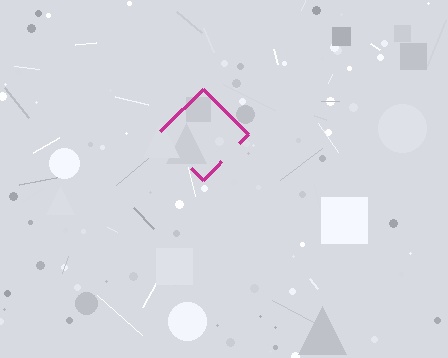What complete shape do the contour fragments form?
The contour fragments form a diamond.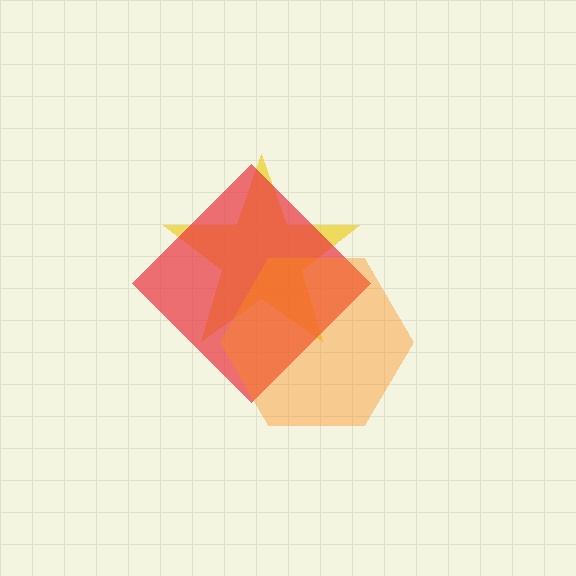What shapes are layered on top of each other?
The layered shapes are: a yellow star, a red diamond, an orange hexagon.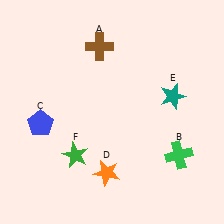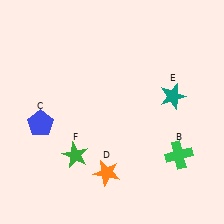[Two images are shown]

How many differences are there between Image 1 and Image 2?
There is 1 difference between the two images.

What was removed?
The brown cross (A) was removed in Image 2.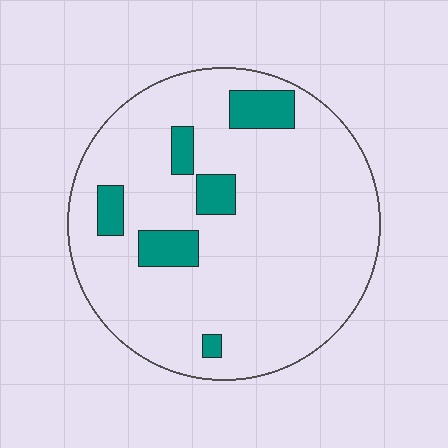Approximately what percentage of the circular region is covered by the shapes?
Approximately 10%.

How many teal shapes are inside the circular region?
6.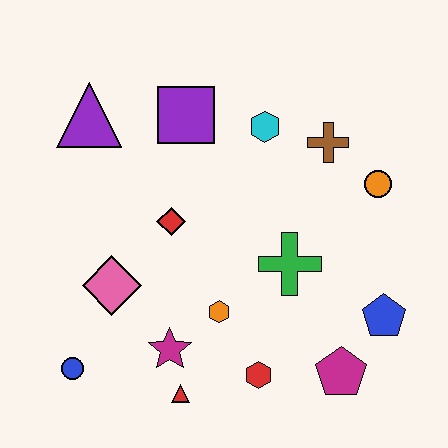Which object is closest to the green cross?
The orange hexagon is closest to the green cross.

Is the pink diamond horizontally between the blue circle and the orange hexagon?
Yes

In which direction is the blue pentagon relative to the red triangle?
The blue pentagon is to the right of the red triangle.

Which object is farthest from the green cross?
The purple triangle is farthest from the green cross.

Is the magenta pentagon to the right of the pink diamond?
Yes